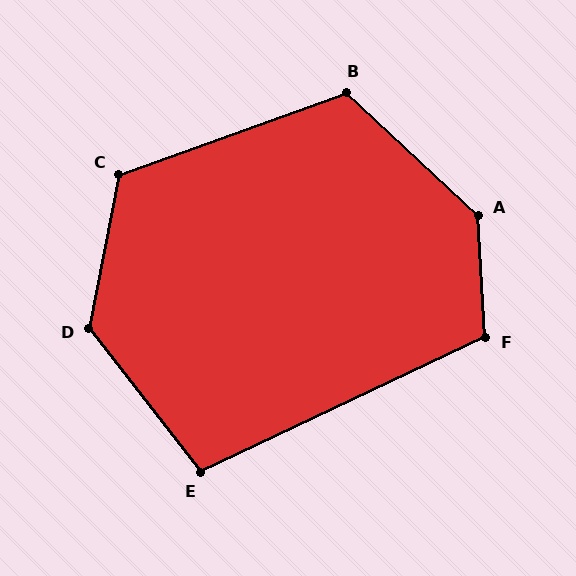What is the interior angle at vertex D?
Approximately 131 degrees (obtuse).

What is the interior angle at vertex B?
Approximately 117 degrees (obtuse).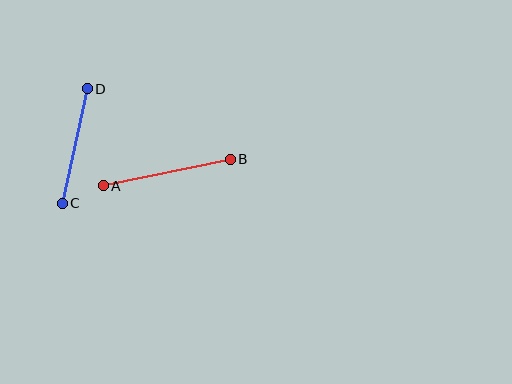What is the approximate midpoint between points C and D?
The midpoint is at approximately (75, 146) pixels.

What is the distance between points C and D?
The distance is approximately 117 pixels.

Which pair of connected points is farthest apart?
Points A and B are farthest apart.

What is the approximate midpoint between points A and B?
The midpoint is at approximately (167, 173) pixels.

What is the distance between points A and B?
The distance is approximately 130 pixels.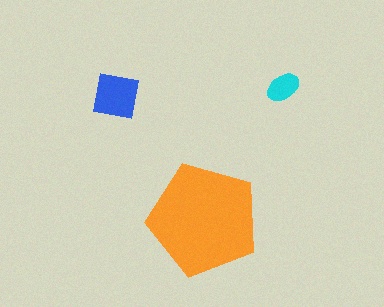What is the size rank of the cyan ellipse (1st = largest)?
3rd.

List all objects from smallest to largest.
The cyan ellipse, the blue square, the orange pentagon.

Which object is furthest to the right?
The cyan ellipse is rightmost.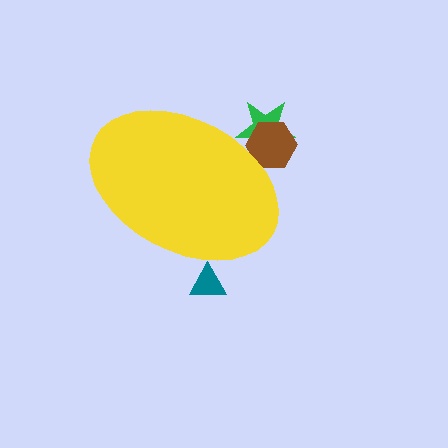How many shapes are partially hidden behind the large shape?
3 shapes are partially hidden.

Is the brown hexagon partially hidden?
Yes, the brown hexagon is partially hidden behind the yellow ellipse.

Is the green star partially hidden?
Yes, the green star is partially hidden behind the yellow ellipse.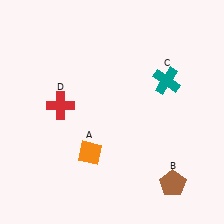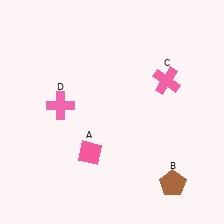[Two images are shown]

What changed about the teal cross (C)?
In Image 1, C is teal. In Image 2, it changed to pink.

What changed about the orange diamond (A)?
In Image 1, A is orange. In Image 2, it changed to pink.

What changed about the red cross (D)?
In Image 1, D is red. In Image 2, it changed to pink.